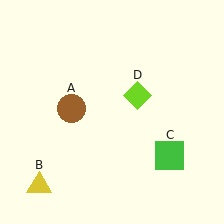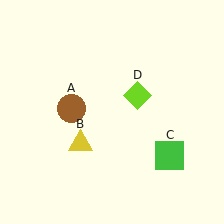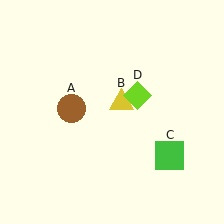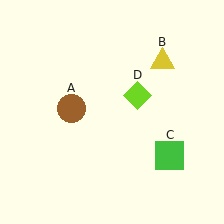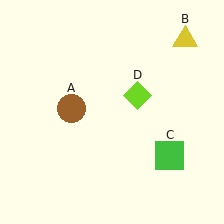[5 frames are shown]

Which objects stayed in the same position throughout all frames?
Brown circle (object A) and green square (object C) and lime diamond (object D) remained stationary.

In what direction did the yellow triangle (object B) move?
The yellow triangle (object B) moved up and to the right.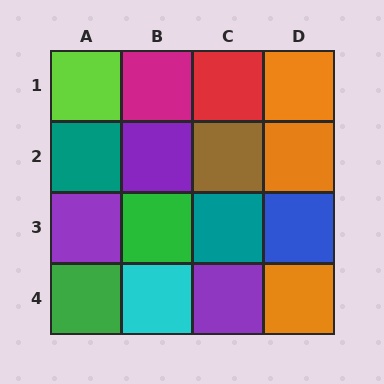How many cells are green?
2 cells are green.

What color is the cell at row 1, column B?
Magenta.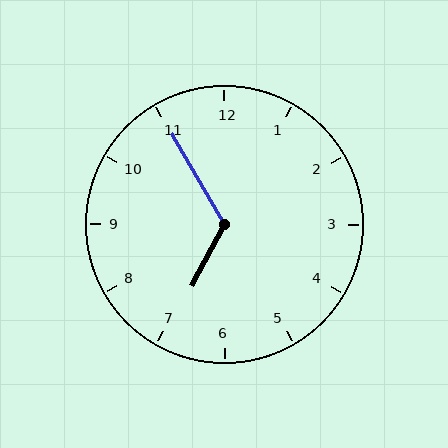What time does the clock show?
6:55.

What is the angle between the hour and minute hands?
Approximately 122 degrees.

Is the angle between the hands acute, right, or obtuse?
It is obtuse.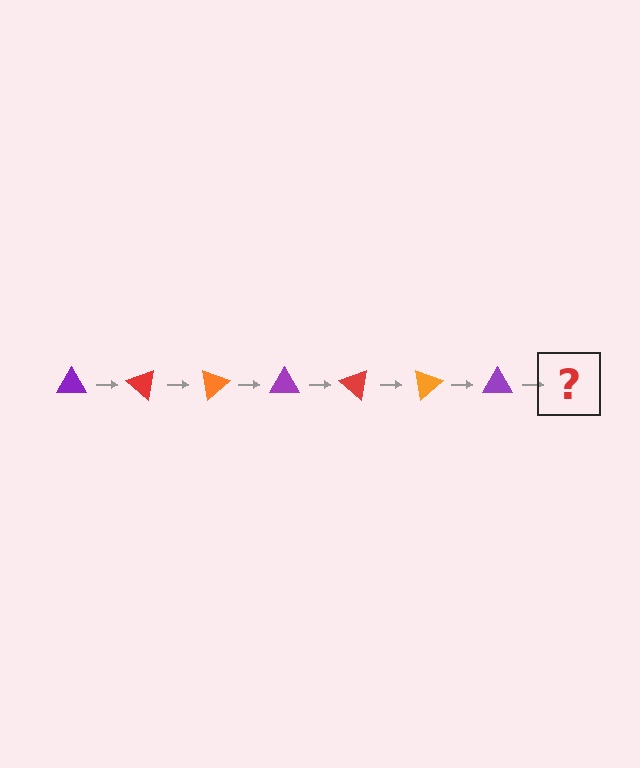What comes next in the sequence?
The next element should be a red triangle, rotated 280 degrees from the start.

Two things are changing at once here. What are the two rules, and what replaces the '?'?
The two rules are that it rotates 40 degrees each step and the color cycles through purple, red, and orange. The '?' should be a red triangle, rotated 280 degrees from the start.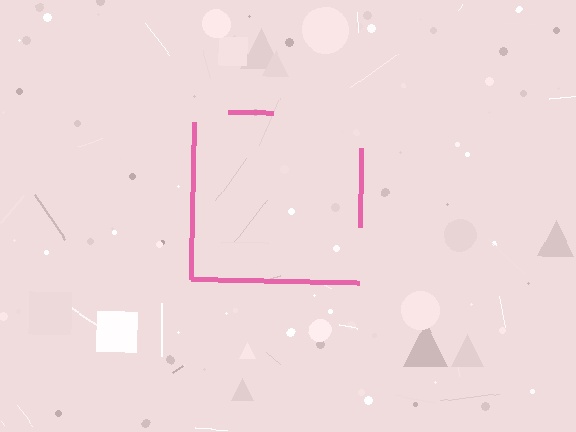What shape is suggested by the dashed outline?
The dashed outline suggests a square.